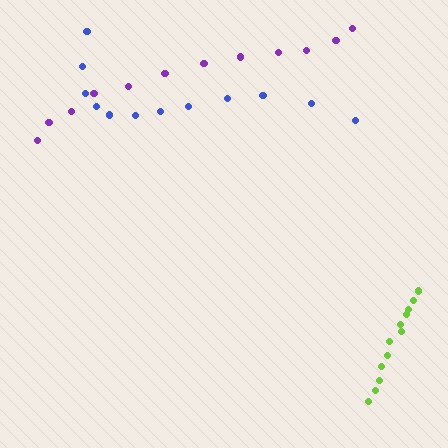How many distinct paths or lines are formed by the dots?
There are 3 distinct paths.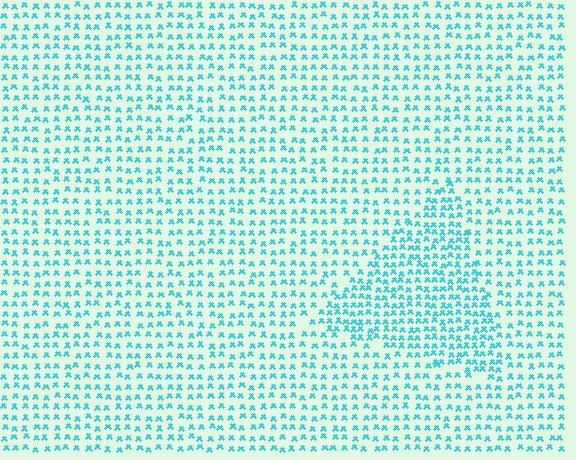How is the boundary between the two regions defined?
The boundary is defined by a change in element density (approximately 1.6x ratio). All elements are the same color, size, and shape.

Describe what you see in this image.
The image contains small cyan elements arranged at two different densities. A triangle-shaped region is visible where the elements are more densely packed than the surrounding area.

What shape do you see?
I see a triangle.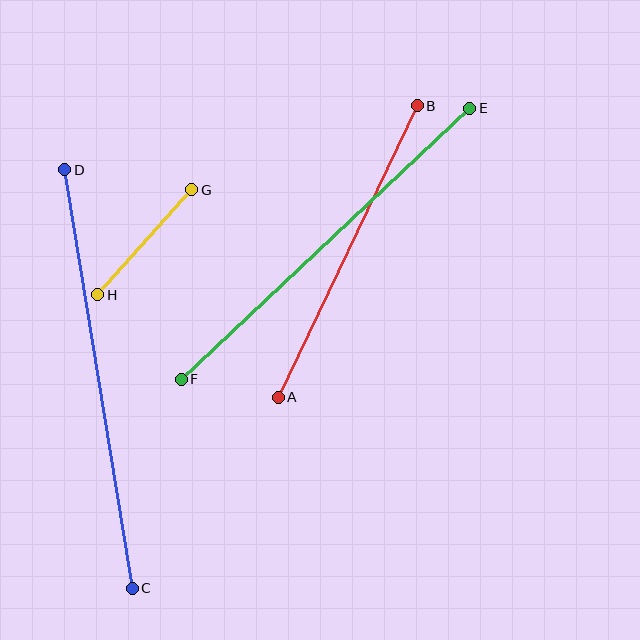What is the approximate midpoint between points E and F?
The midpoint is at approximately (325, 244) pixels.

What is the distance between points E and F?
The distance is approximately 396 pixels.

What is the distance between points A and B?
The distance is approximately 323 pixels.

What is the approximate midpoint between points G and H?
The midpoint is at approximately (145, 242) pixels.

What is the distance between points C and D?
The distance is approximately 424 pixels.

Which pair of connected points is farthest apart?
Points C and D are farthest apart.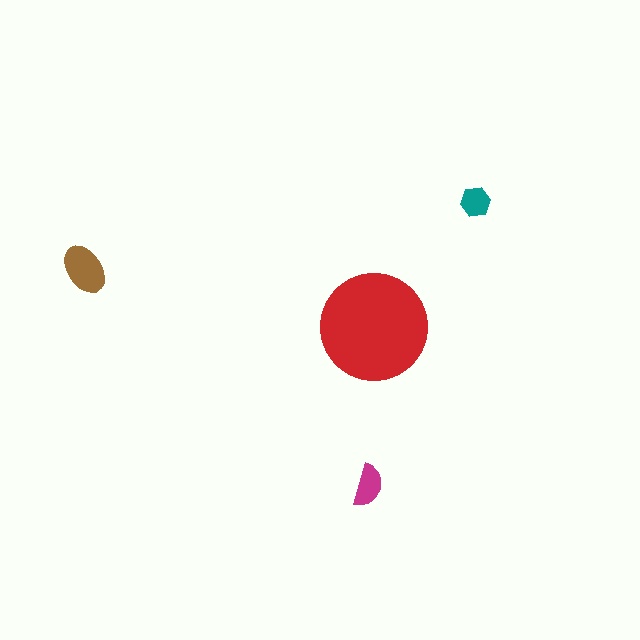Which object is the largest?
The red circle.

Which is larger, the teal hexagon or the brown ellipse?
The brown ellipse.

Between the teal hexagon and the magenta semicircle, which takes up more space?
The magenta semicircle.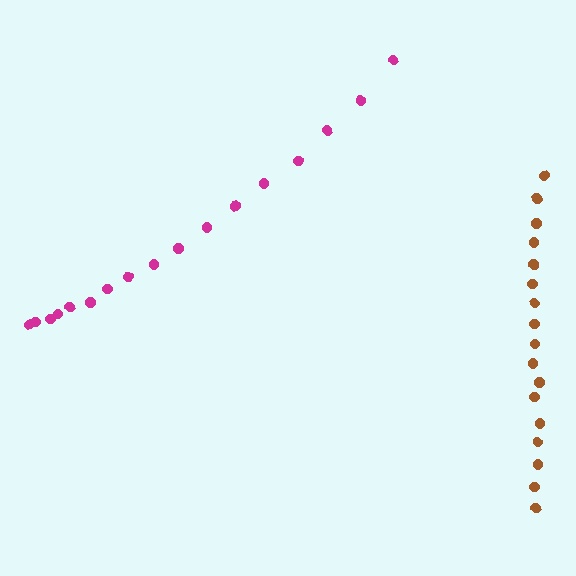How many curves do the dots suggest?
There are 2 distinct paths.